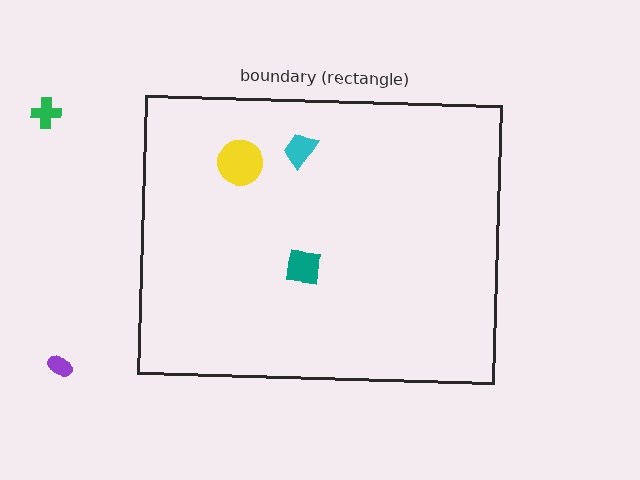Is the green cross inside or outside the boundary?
Outside.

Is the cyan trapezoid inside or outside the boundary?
Inside.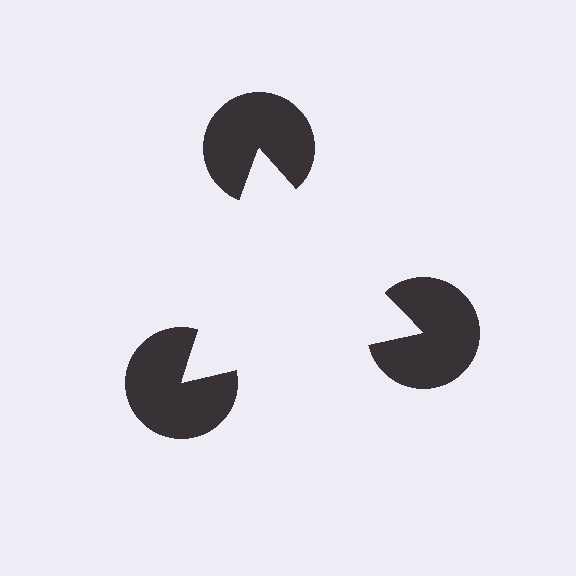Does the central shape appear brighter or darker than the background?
It typically appears slightly brighter than the background, even though no actual brightness change is drawn.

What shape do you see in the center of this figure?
An illusory triangle — its edges are inferred from the aligned wedge cuts in the pac-man discs, not physically drawn.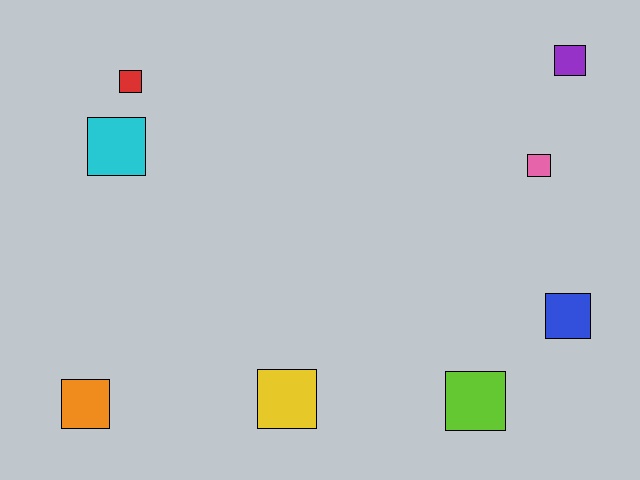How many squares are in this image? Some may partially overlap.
There are 8 squares.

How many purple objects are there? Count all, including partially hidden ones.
There is 1 purple object.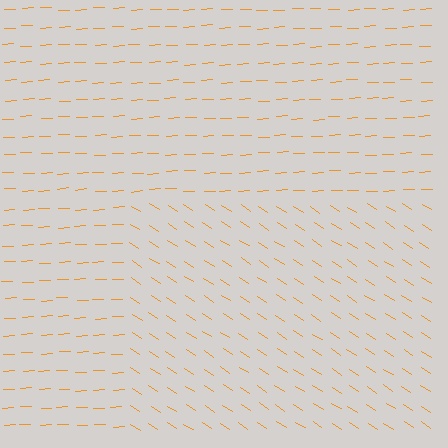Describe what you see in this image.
The image is filled with small orange line segments. A rectangle region in the image has lines oriented differently from the surrounding lines, creating a visible texture boundary.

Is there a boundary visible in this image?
Yes, there is a texture boundary formed by a change in line orientation.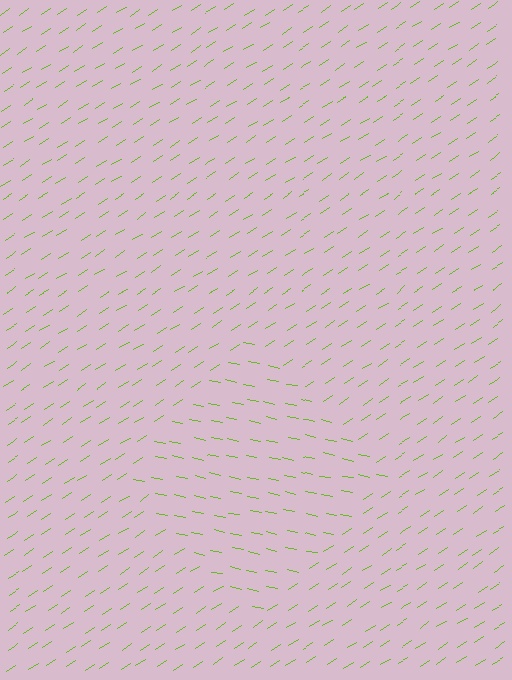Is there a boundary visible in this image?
Yes, there is a texture boundary formed by a change in line orientation.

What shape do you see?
I see a diamond.